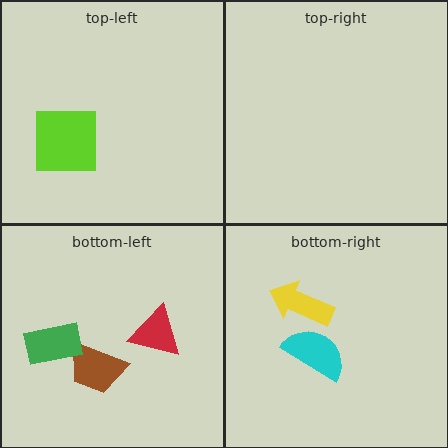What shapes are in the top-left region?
The lime square.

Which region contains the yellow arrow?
The bottom-right region.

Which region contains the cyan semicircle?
The bottom-right region.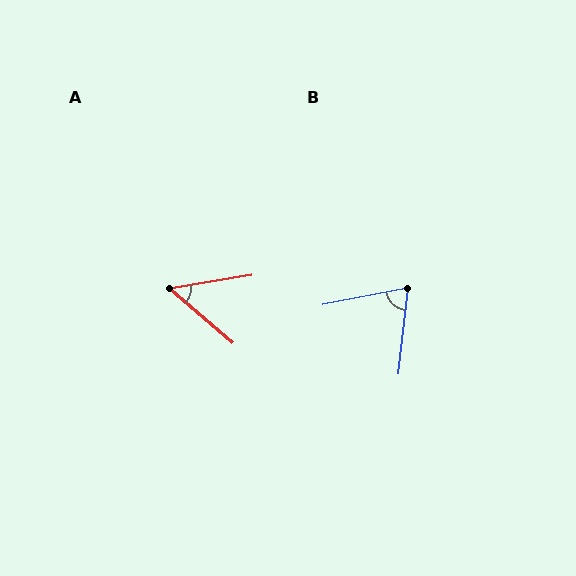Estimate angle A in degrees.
Approximately 50 degrees.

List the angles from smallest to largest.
A (50°), B (72°).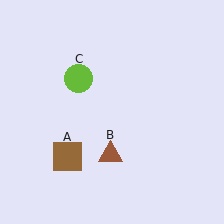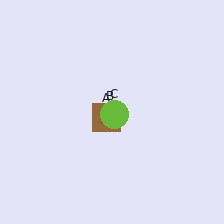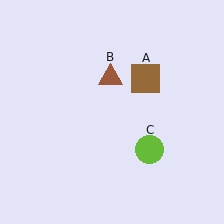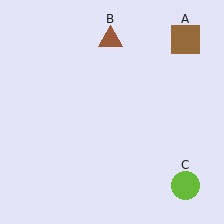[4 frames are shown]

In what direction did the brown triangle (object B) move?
The brown triangle (object B) moved up.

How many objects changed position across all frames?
3 objects changed position: brown square (object A), brown triangle (object B), lime circle (object C).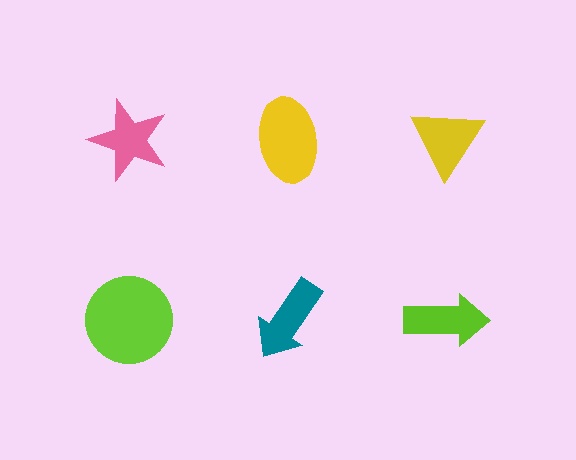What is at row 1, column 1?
A pink star.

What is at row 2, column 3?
A lime arrow.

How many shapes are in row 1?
3 shapes.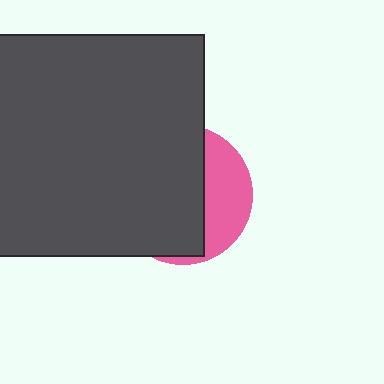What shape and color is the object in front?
The object in front is a dark gray rectangle.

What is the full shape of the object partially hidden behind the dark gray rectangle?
The partially hidden object is a pink circle.